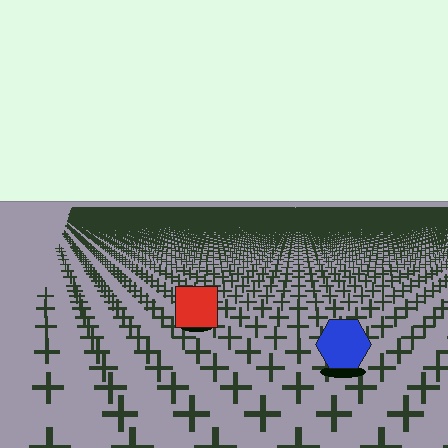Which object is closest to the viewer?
The blue hexagon is closest. The texture marks near it are larger and more spread out.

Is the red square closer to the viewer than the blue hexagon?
No. The blue hexagon is closer — you can tell from the texture gradient: the ground texture is coarser near it.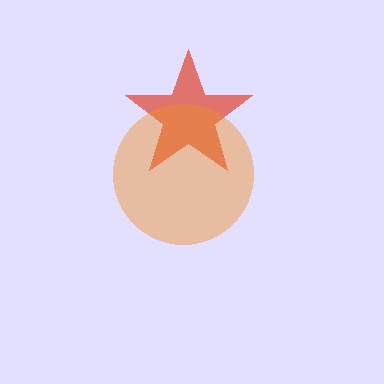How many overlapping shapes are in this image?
There are 2 overlapping shapes in the image.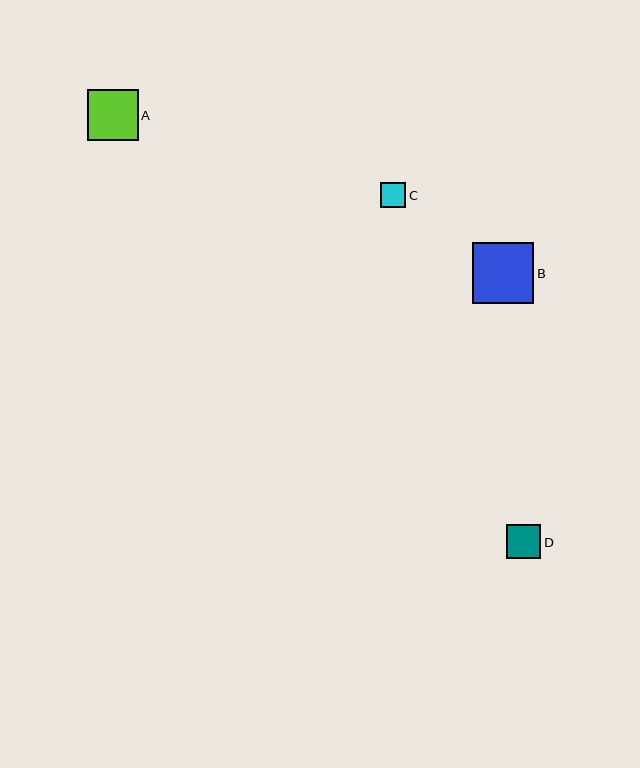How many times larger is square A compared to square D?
Square A is approximately 1.5 times the size of square D.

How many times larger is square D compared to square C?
Square D is approximately 1.4 times the size of square C.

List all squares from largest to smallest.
From largest to smallest: B, A, D, C.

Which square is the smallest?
Square C is the smallest with a size of approximately 25 pixels.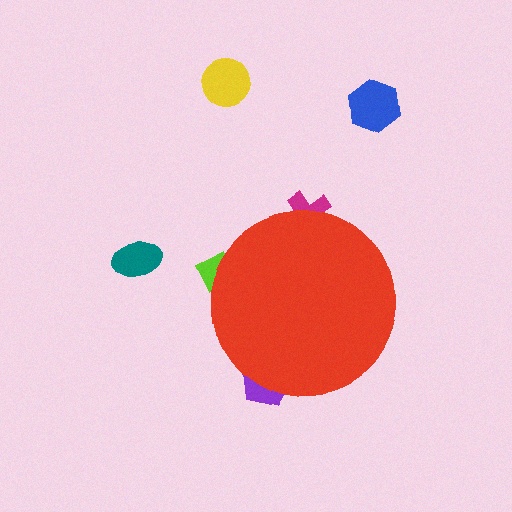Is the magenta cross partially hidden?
Yes, the magenta cross is partially hidden behind the red circle.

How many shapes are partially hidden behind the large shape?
3 shapes are partially hidden.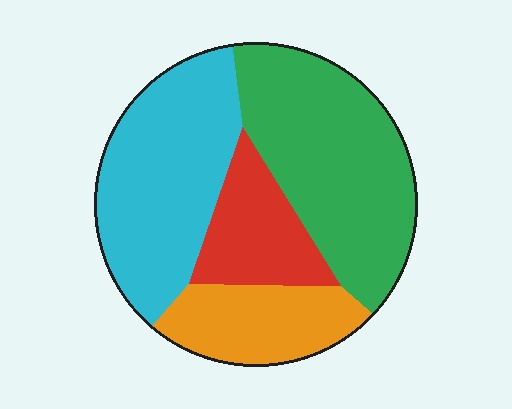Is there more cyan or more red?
Cyan.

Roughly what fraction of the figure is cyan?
Cyan covers around 30% of the figure.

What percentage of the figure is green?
Green takes up between a quarter and a half of the figure.